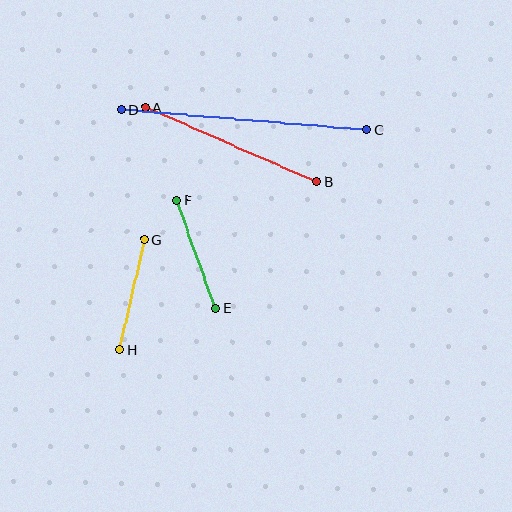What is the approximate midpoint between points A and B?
The midpoint is at approximately (231, 145) pixels.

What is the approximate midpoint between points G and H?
The midpoint is at approximately (132, 295) pixels.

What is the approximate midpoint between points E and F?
The midpoint is at approximately (196, 254) pixels.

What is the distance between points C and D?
The distance is approximately 246 pixels.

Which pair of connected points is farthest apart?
Points C and D are farthest apart.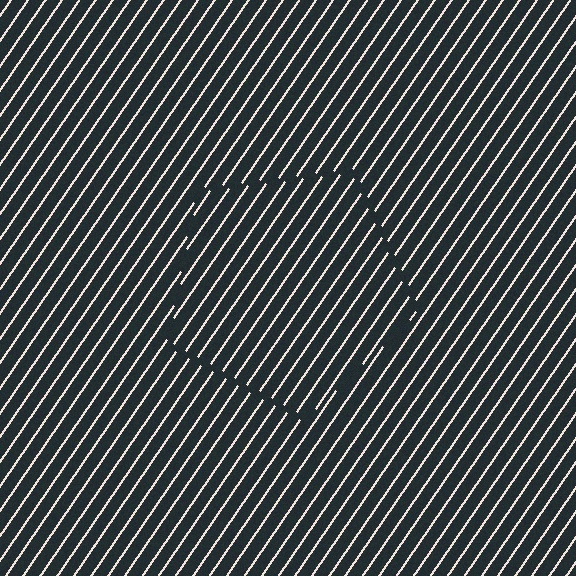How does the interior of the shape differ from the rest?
The interior of the shape contains the same grating, shifted by half a period — the contour is defined by the phase discontinuity where line-ends from the inner and outer gratings abut.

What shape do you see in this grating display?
An illusory pentagon. The interior of the shape contains the same grating, shifted by half a period — the contour is defined by the phase discontinuity where line-ends from the inner and outer gratings abut.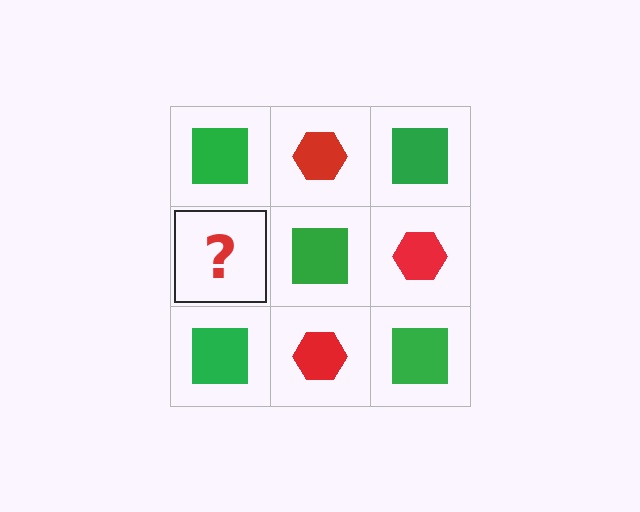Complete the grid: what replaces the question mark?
The question mark should be replaced with a red hexagon.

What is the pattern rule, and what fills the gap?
The rule is that it alternates green square and red hexagon in a checkerboard pattern. The gap should be filled with a red hexagon.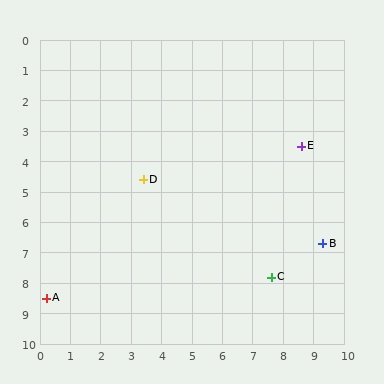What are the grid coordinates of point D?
Point D is at approximately (3.4, 4.6).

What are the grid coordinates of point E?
Point E is at approximately (8.6, 3.5).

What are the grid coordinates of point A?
Point A is at approximately (0.2, 8.5).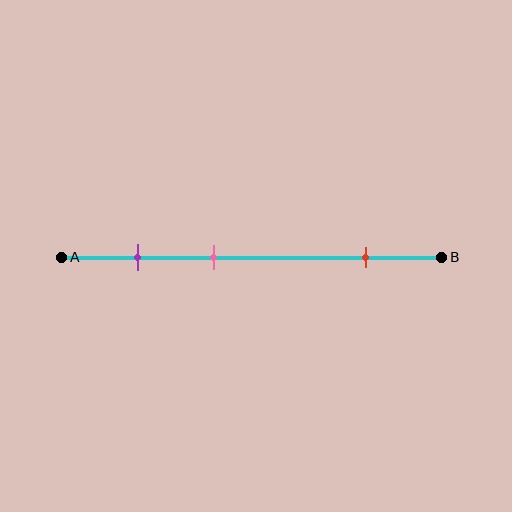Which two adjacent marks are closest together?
The purple and pink marks are the closest adjacent pair.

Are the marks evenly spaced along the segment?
No, the marks are not evenly spaced.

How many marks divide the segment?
There are 3 marks dividing the segment.